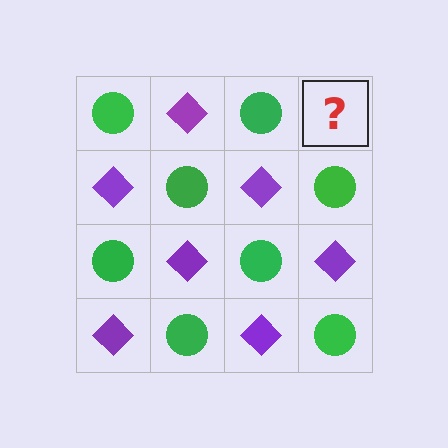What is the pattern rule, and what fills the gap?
The rule is that it alternates green circle and purple diamond in a checkerboard pattern. The gap should be filled with a purple diamond.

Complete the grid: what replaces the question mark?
The question mark should be replaced with a purple diamond.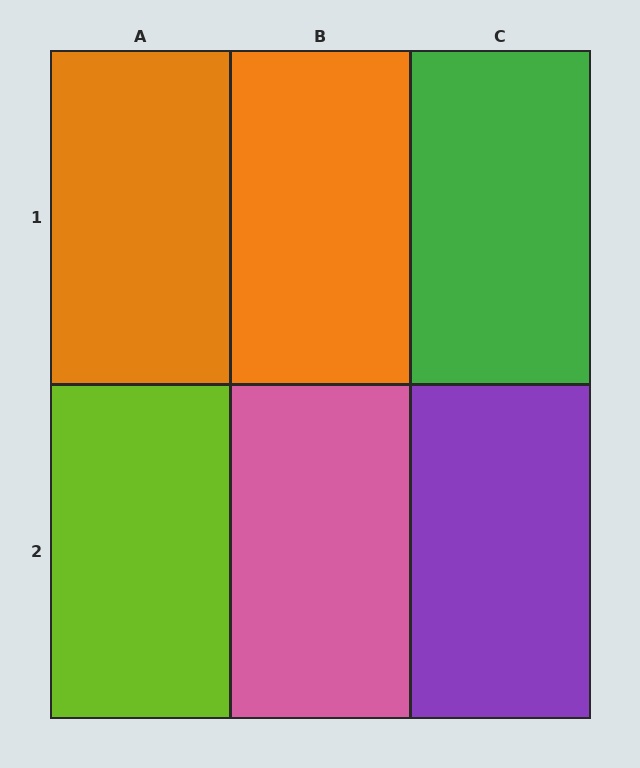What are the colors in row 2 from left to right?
Lime, pink, purple.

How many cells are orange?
2 cells are orange.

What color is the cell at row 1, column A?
Orange.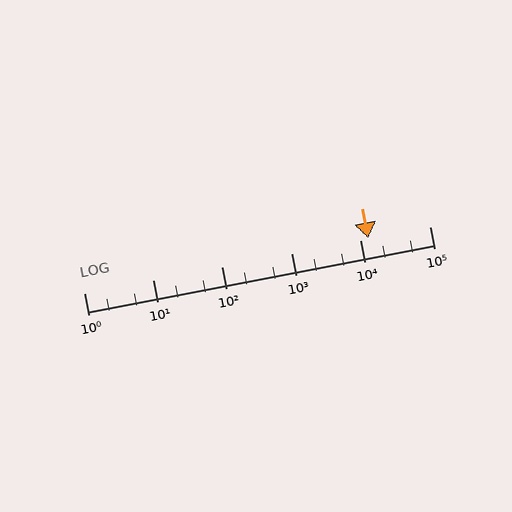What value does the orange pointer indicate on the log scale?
The pointer indicates approximately 13000.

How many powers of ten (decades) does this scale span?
The scale spans 5 decades, from 1 to 100000.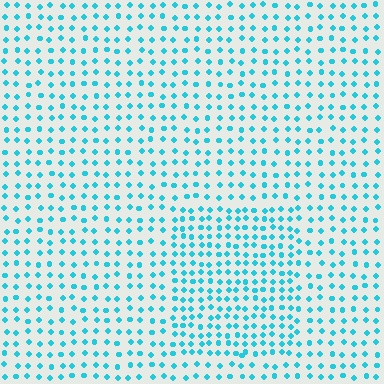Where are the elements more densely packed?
The elements are more densely packed inside the rectangle boundary.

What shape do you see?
I see a rectangle.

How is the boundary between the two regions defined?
The boundary is defined by a change in element density (approximately 1.6x ratio). All elements are the same color, size, and shape.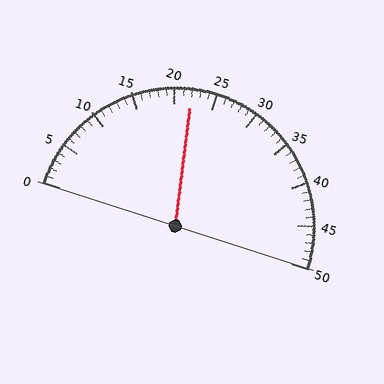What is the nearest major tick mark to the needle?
The nearest major tick mark is 20.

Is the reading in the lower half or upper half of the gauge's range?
The reading is in the lower half of the range (0 to 50).